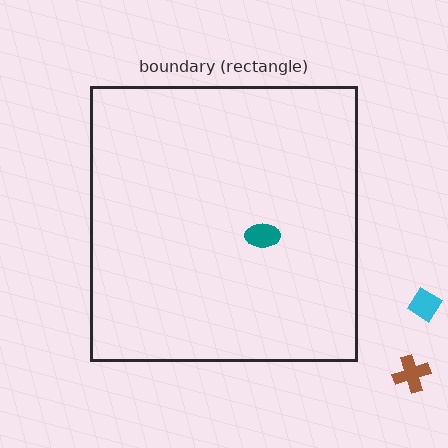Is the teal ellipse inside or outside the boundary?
Inside.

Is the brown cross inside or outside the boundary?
Outside.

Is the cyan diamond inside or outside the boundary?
Outside.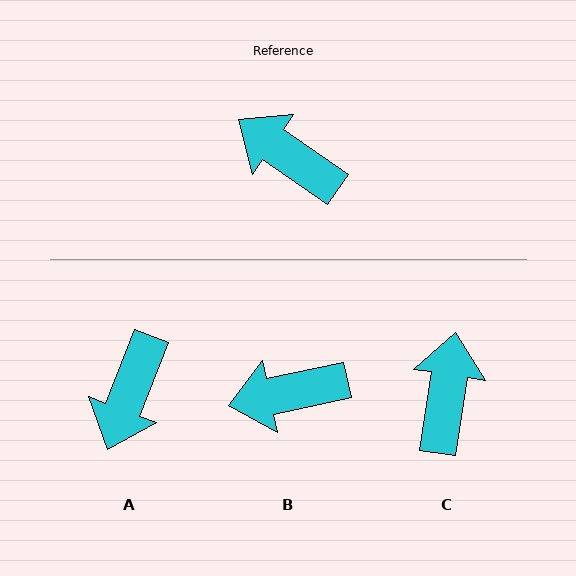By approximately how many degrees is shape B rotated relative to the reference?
Approximately 47 degrees counter-clockwise.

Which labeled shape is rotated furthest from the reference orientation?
A, about 104 degrees away.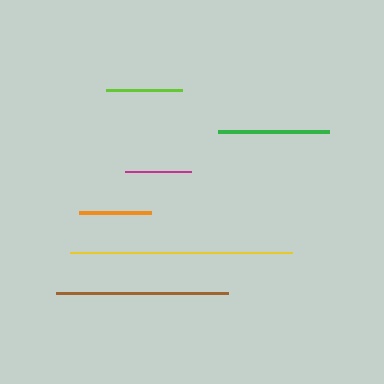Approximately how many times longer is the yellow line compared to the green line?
The yellow line is approximately 2.0 times the length of the green line.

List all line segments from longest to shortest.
From longest to shortest: yellow, brown, green, lime, orange, magenta.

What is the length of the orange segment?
The orange segment is approximately 72 pixels long.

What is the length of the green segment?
The green segment is approximately 111 pixels long.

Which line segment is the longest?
The yellow line is the longest at approximately 221 pixels.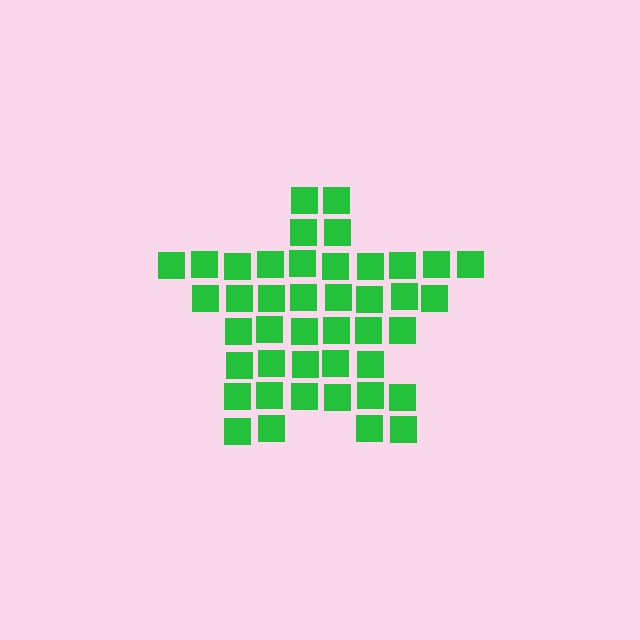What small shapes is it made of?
It is made of small squares.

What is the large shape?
The large shape is a star.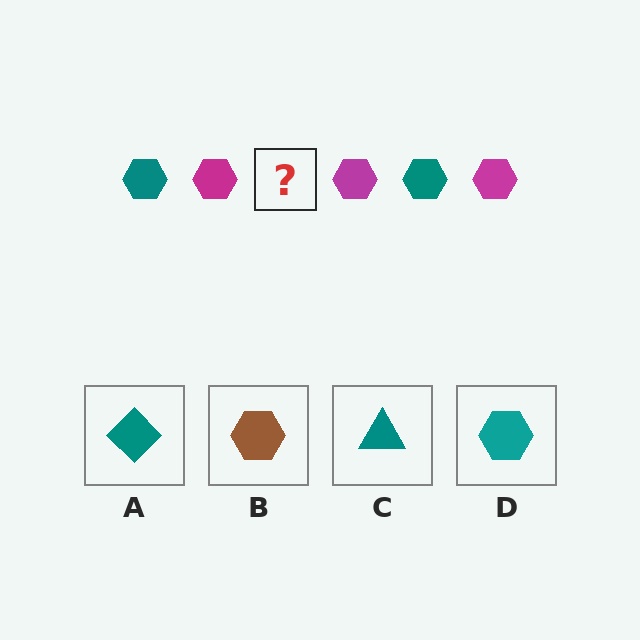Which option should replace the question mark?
Option D.